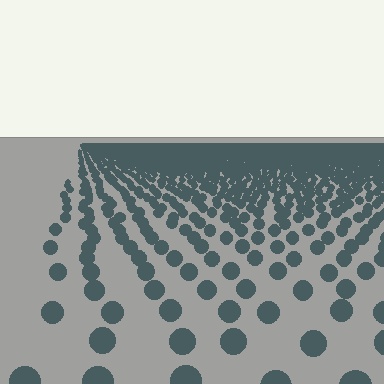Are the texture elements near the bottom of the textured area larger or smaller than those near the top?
Larger. Near the bottom, elements are closer to the viewer and appear at a bigger on-screen size.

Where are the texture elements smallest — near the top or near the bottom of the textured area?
Near the top.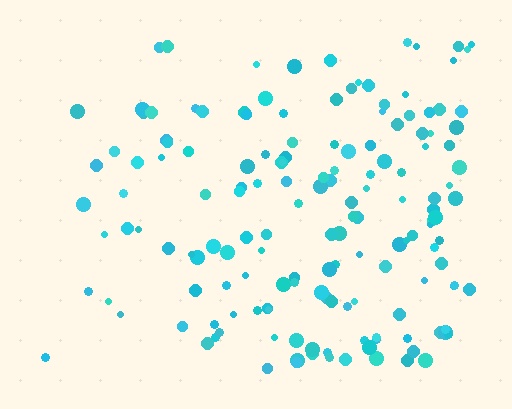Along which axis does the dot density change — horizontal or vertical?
Horizontal.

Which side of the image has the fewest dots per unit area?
The left.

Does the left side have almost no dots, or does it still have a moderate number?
Still a moderate number, just noticeably fewer than the right.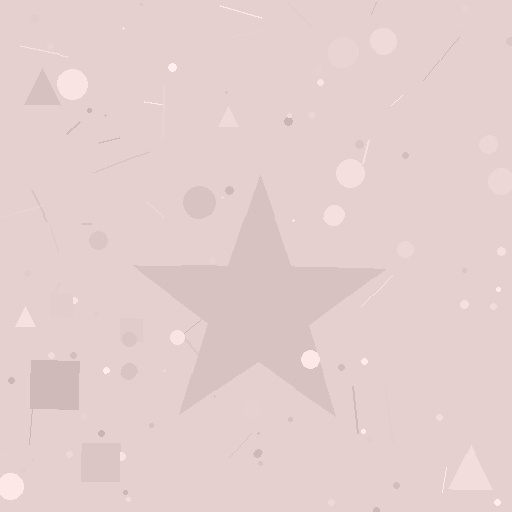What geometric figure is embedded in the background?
A star is embedded in the background.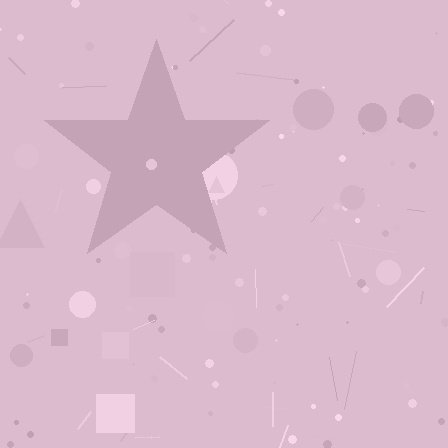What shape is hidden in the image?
A star is hidden in the image.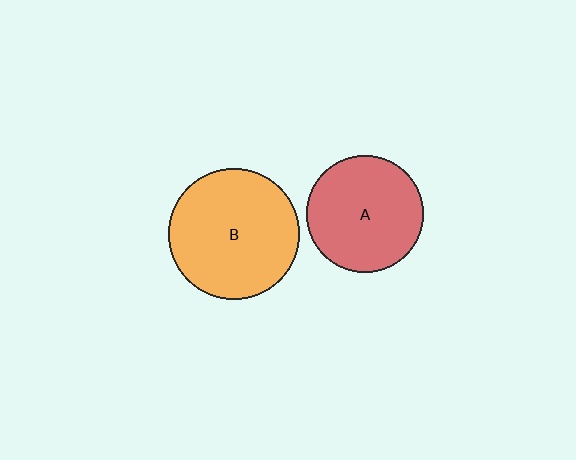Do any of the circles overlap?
No, none of the circles overlap.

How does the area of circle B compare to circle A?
Approximately 1.2 times.